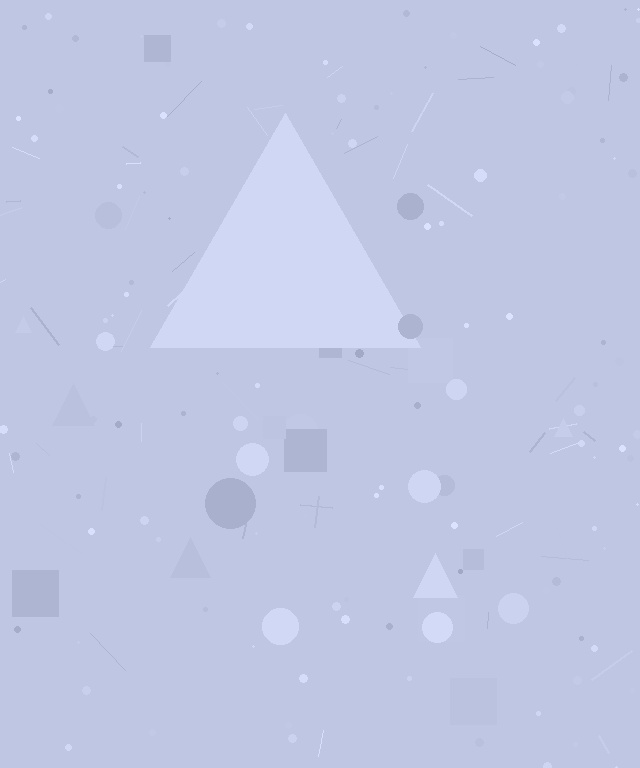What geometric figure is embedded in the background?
A triangle is embedded in the background.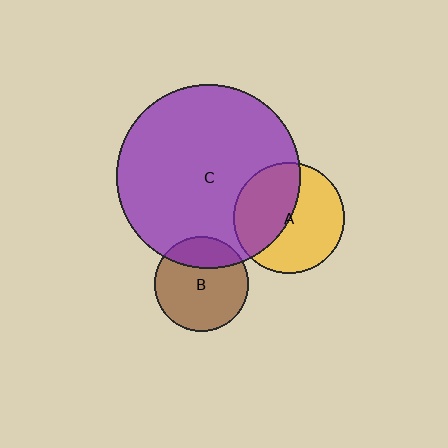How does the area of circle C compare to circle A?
Approximately 2.8 times.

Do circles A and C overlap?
Yes.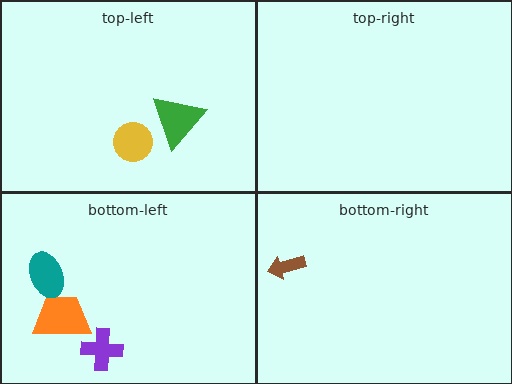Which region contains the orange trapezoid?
The bottom-left region.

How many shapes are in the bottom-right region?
1.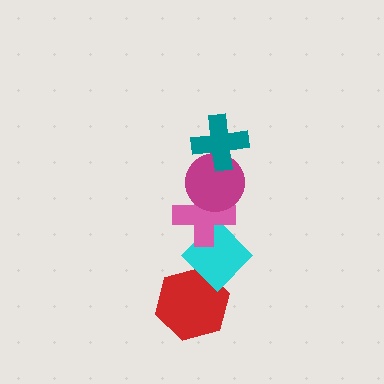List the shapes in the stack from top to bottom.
From top to bottom: the teal cross, the magenta circle, the pink cross, the cyan diamond, the red hexagon.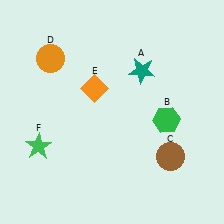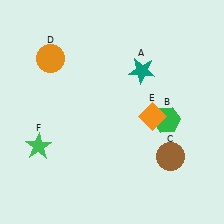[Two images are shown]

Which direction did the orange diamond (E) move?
The orange diamond (E) moved right.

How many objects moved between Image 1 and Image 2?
1 object moved between the two images.